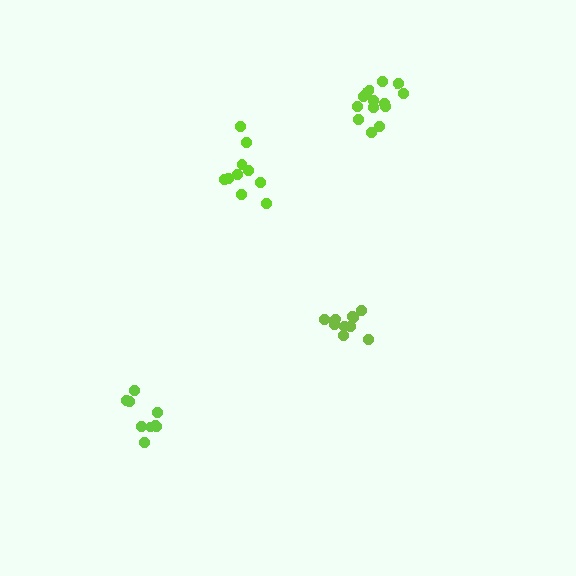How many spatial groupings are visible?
There are 4 spatial groupings.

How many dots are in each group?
Group 1: 14 dots, Group 2: 10 dots, Group 3: 10 dots, Group 4: 9 dots (43 total).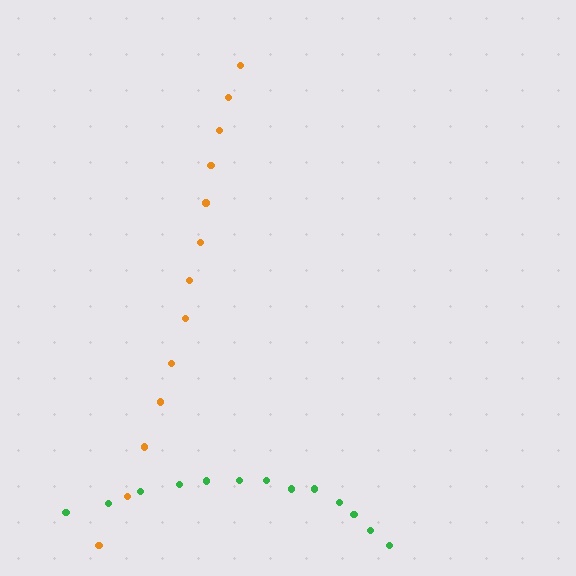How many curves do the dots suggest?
There are 2 distinct paths.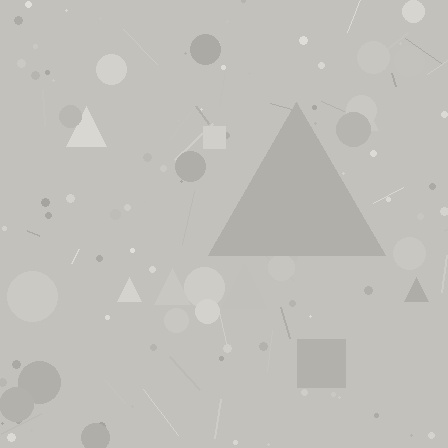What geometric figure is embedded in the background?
A triangle is embedded in the background.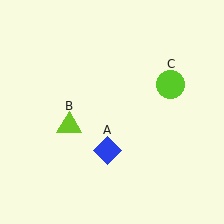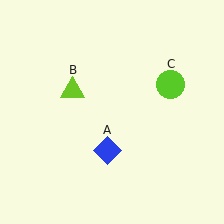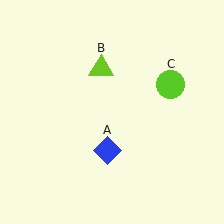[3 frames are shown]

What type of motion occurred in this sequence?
The lime triangle (object B) rotated clockwise around the center of the scene.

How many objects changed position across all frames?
1 object changed position: lime triangle (object B).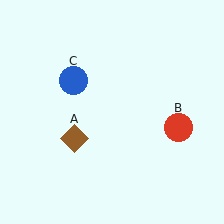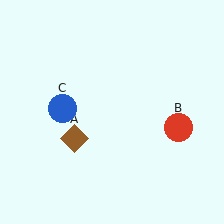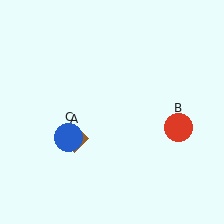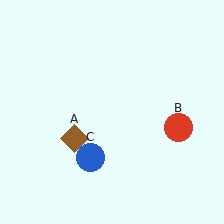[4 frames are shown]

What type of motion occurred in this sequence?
The blue circle (object C) rotated counterclockwise around the center of the scene.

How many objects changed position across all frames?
1 object changed position: blue circle (object C).